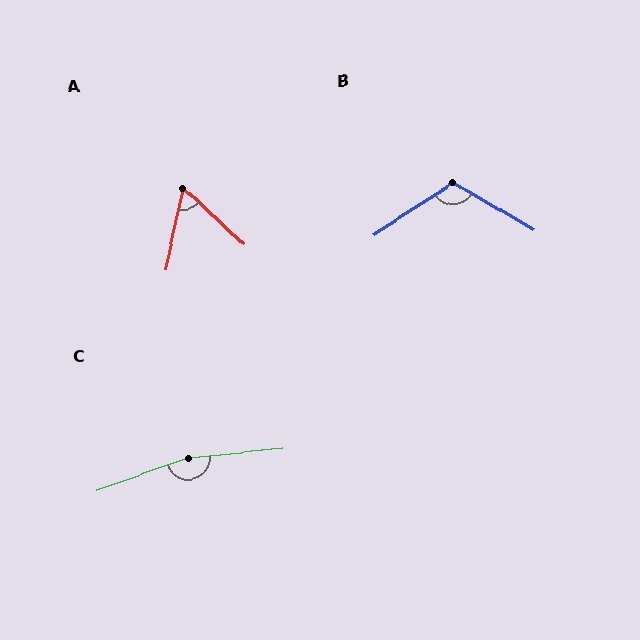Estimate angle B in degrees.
Approximately 116 degrees.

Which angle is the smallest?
A, at approximately 60 degrees.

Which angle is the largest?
C, at approximately 166 degrees.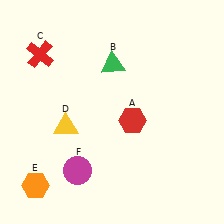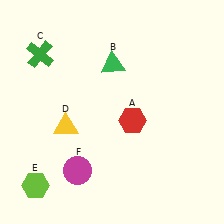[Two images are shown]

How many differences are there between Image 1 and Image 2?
There are 2 differences between the two images.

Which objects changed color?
C changed from red to green. E changed from orange to lime.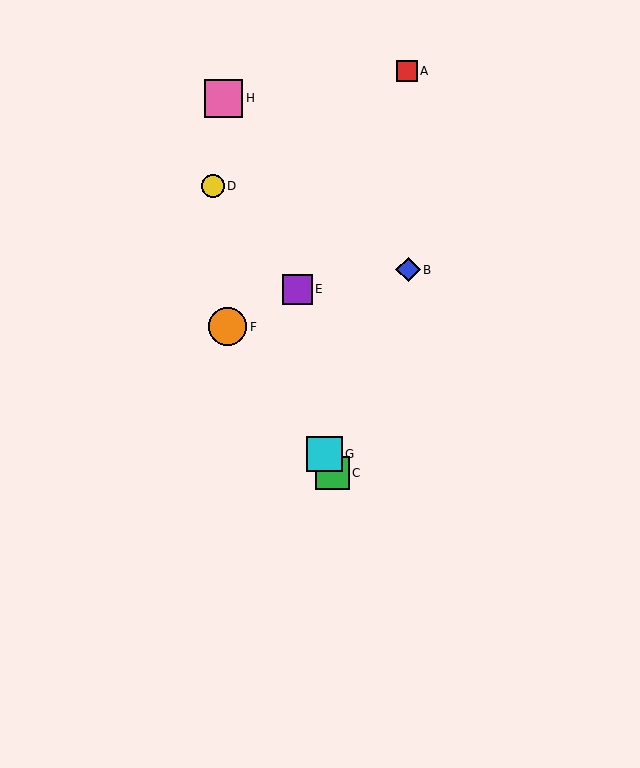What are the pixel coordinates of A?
Object A is at (407, 71).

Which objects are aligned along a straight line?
Objects C, D, G are aligned along a straight line.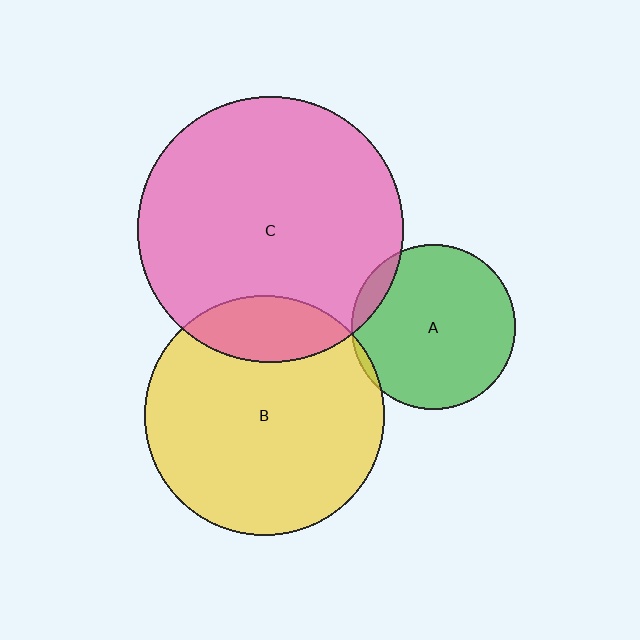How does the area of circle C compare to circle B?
Approximately 1.2 times.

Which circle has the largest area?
Circle C (pink).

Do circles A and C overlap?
Yes.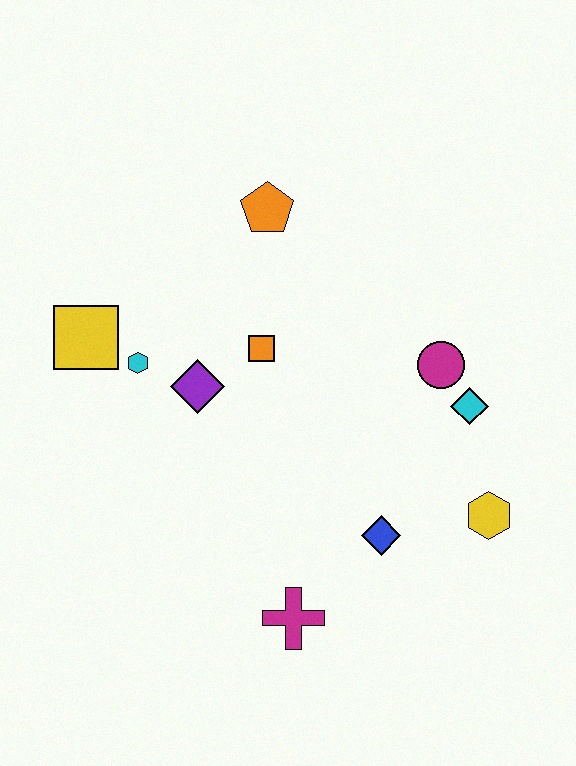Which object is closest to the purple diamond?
The cyan hexagon is closest to the purple diamond.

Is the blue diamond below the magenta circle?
Yes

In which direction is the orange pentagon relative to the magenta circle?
The orange pentagon is to the left of the magenta circle.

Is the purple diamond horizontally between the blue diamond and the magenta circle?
No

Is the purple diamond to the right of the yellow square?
Yes